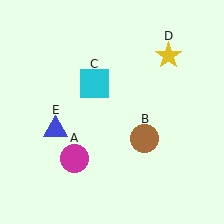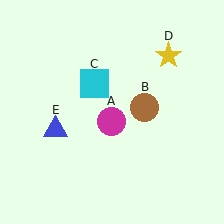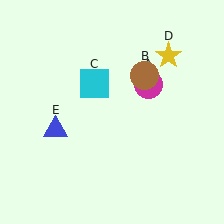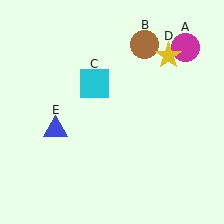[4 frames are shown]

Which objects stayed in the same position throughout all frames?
Cyan square (object C) and yellow star (object D) and blue triangle (object E) remained stationary.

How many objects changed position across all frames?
2 objects changed position: magenta circle (object A), brown circle (object B).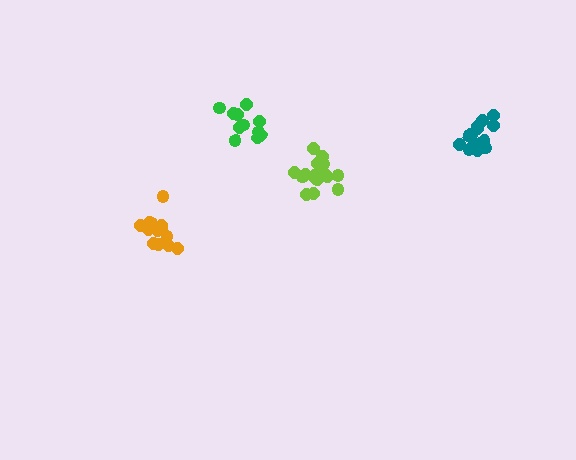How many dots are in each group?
Group 1: 14 dots, Group 2: 17 dots, Group 3: 11 dots, Group 4: 17 dots (59 total).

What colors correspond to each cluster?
The clusters are colored: orange, lime, green, teal.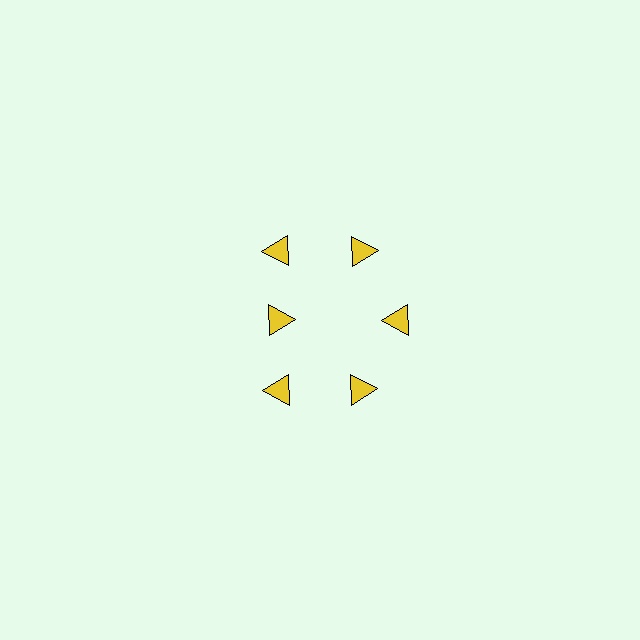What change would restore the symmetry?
The symmetry would be restored by moving it outward, back onto the ring so that all 6 triangles sit at equal angles and equal distance from the center.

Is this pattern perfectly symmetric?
No. The 6 yellow triangles are arranged in a ring, but one element near the 9 o'clock position is pulled inward toward the center, breaking the 6-fold rotational symmetry.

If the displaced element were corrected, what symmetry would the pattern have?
It would have 6-fold rotational symmetry — the pattern would map onto itself every 60 degrees.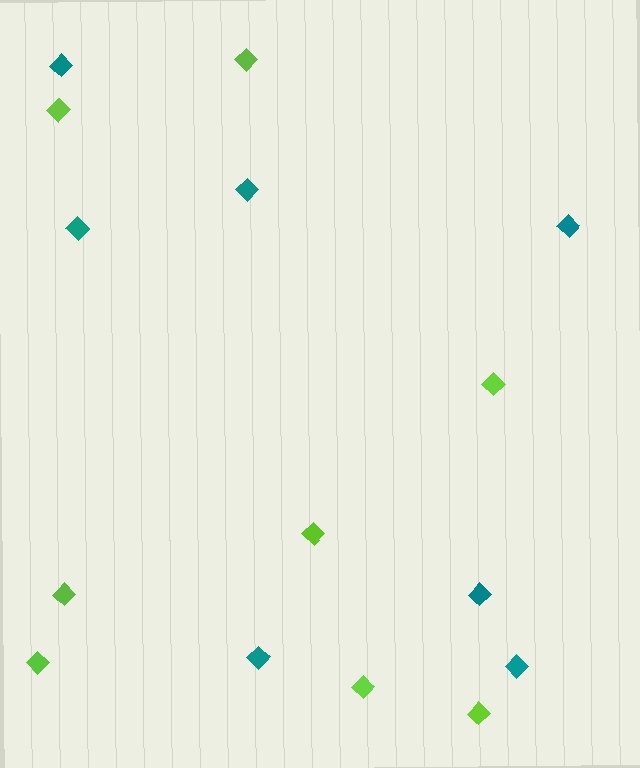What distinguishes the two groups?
There are 2 groups: one group of teal diamonds (7) and one group of lime diamonds (8).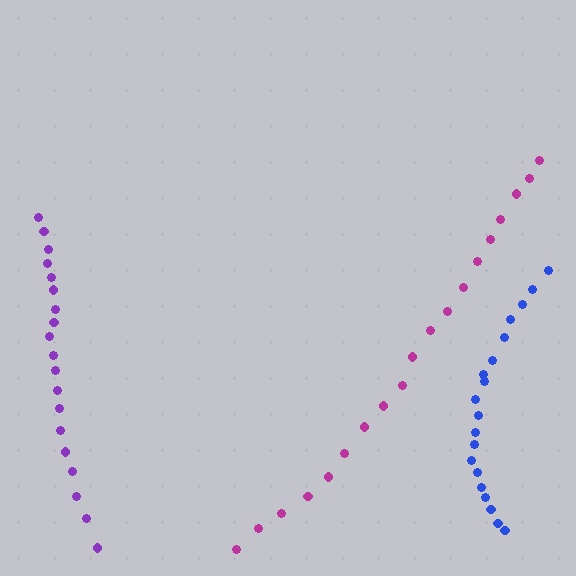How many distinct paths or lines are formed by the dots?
There are 3 distinct paths.